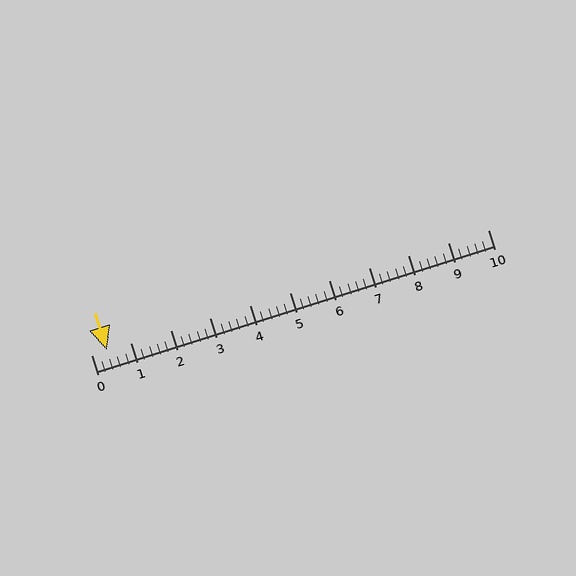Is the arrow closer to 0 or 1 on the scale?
The arrow is closer to 0.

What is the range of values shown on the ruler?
The ruler shows values from 0 to 10.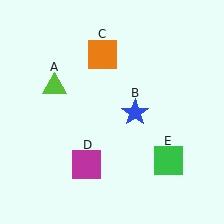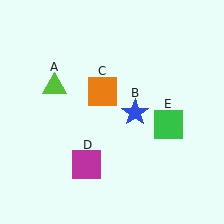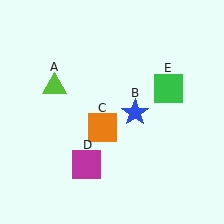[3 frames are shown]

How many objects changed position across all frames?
2 objects changed position: orange square (object C), green square (object E).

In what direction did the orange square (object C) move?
The orange square (object C) moved down.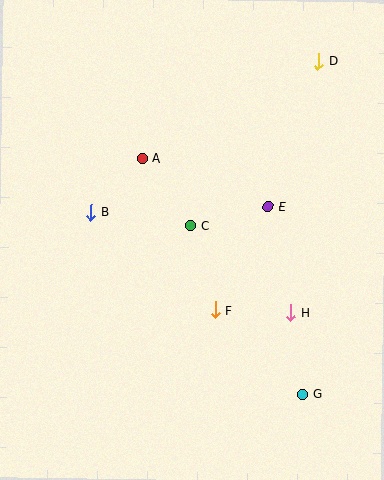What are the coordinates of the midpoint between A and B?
The midpoint between A and B is at (117, 185).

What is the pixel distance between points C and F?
The distance between C and F is 88 pixels.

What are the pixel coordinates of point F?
Point F is at (215, 310).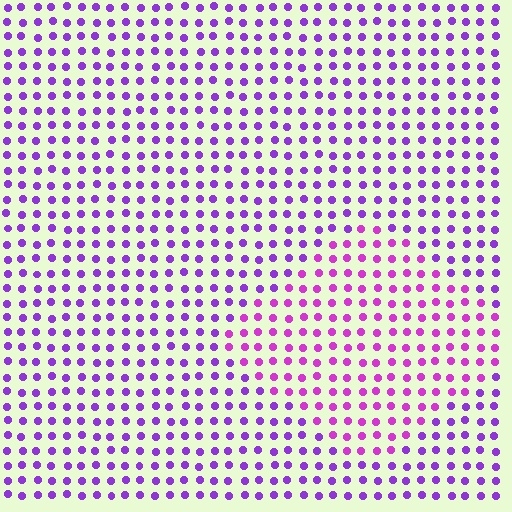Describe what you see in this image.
The image is filled with small purple elements in a uniform arrangement. A diamond-shaped region is visible where the elements are tinted to a slightly different hue, forming a subtle color boundary.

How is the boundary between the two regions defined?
The boundary is defined purely by a slight shift in hue (about 27 degrees). Spacing, size, and orientation are identical on both sides.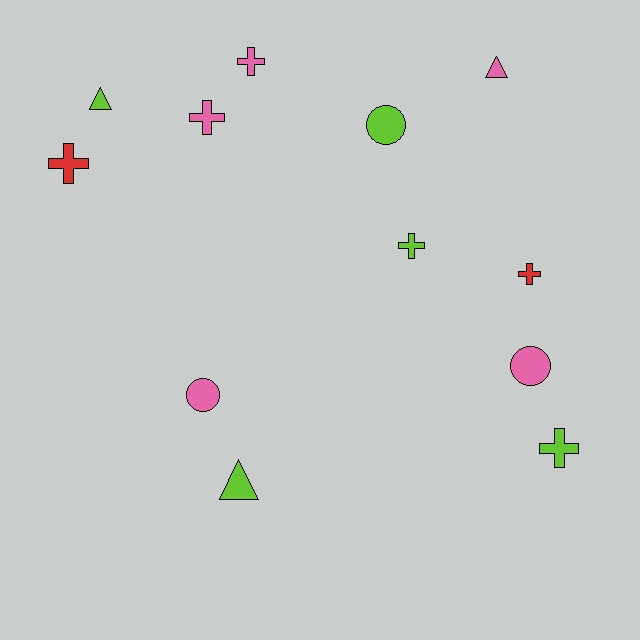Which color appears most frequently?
Lime, with 5 objects.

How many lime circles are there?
There is 1 lime circle.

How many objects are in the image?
There are 12 objects.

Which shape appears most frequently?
Cross, with 6 objects.